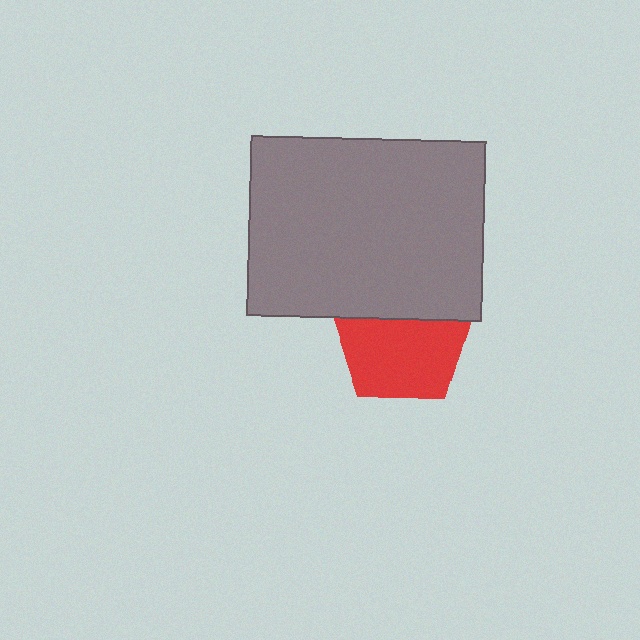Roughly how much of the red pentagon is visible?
Most of it is visible (roughly 68%).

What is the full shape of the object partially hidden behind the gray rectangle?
The partially hidden object is a red pentagon.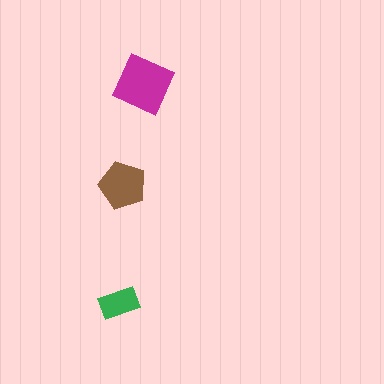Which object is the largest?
The magenta square.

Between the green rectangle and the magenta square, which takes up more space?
The magenta square.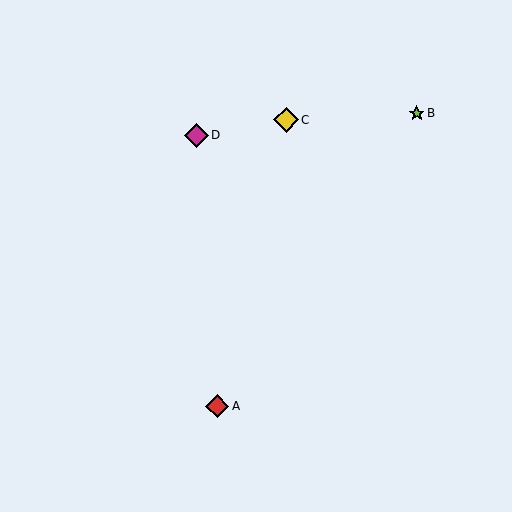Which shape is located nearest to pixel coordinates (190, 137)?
The magenta diamond (labeled D) at (197, 135) is nearest to that location.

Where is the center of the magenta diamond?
The center of the magenta diamond is at (197, 135).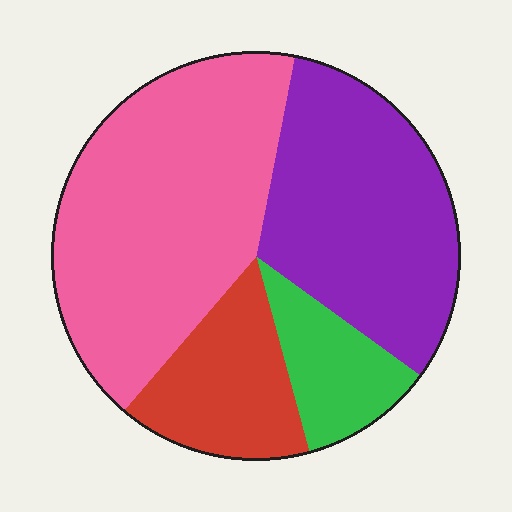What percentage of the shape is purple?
Purple covers 32% of the shape.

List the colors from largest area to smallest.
From largest to smallest: pink, purple, red, green.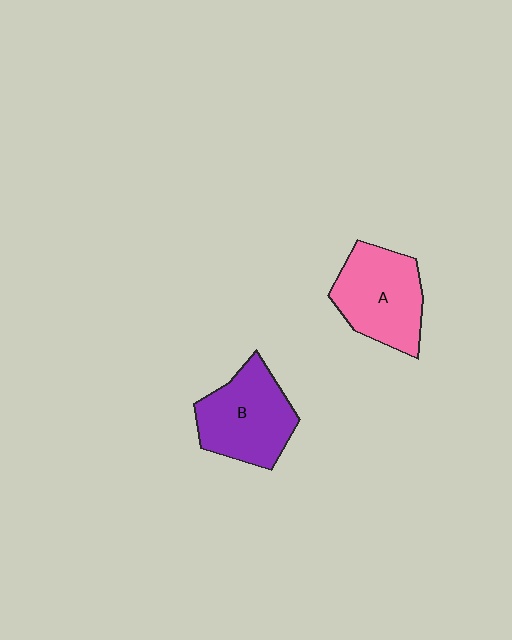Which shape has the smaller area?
Shape A (pink).